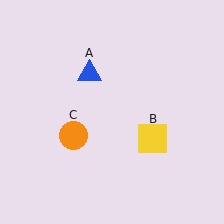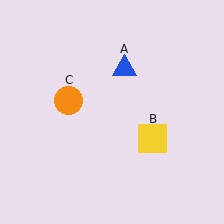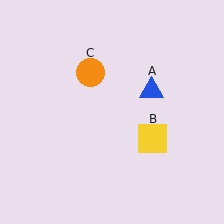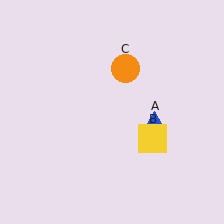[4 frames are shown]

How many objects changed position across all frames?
2 objects changed position: blue triangle (object A), orange circle (object C).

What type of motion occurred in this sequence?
The blue triangle (object A), orange circle (object C) rotated clockwise around the center of the scene.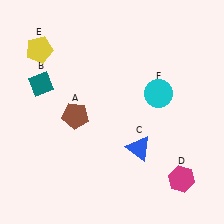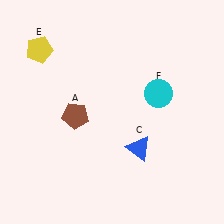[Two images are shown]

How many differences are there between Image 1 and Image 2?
There are 2 differences between the two images.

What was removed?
The magenta hexagon (D), the teal diamond (B) were removed in Image 2.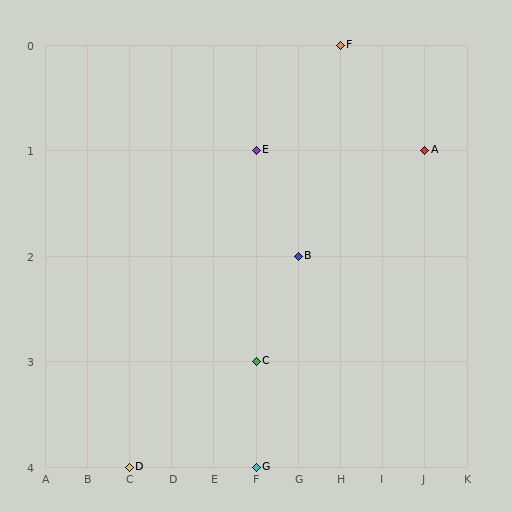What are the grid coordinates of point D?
Point D is at grid coordinates (C, 4).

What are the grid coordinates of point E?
Point E is at grid coordinates (F, 1).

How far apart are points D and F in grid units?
Points D and F are 5 columns and 4 rows apart (about 6.4 grid units diagonally).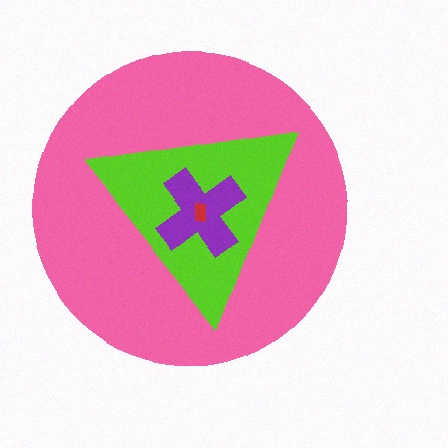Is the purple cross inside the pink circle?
Yes.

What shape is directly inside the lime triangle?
The purple cross.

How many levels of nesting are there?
4.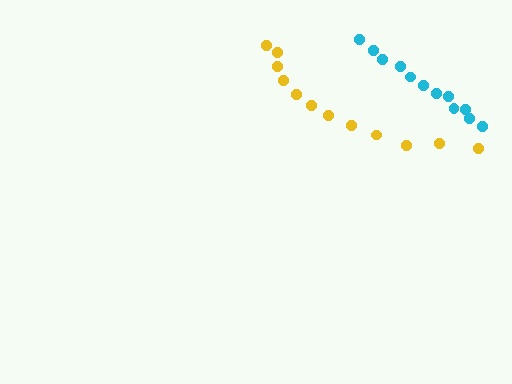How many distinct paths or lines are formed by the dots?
There are 2 distinct paths.